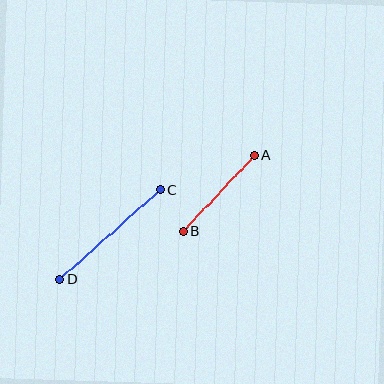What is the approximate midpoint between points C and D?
The midpoint is at approximately (110, 234) pixels.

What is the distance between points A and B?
The distance is approximately 104 pixels.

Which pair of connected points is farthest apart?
Points C and D are farthest apart.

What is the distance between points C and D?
The distance is approximately 135 pixels.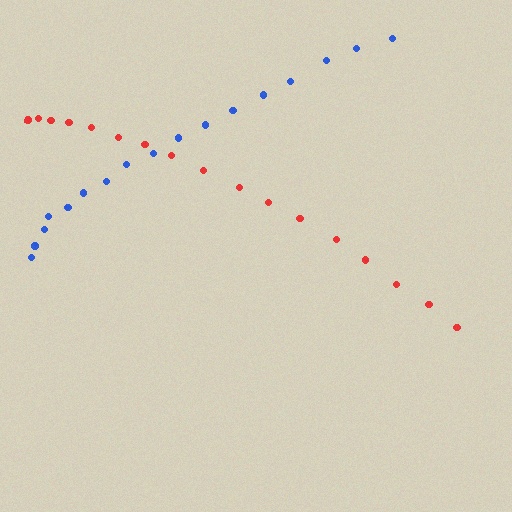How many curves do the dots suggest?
There are 2 distinct paths.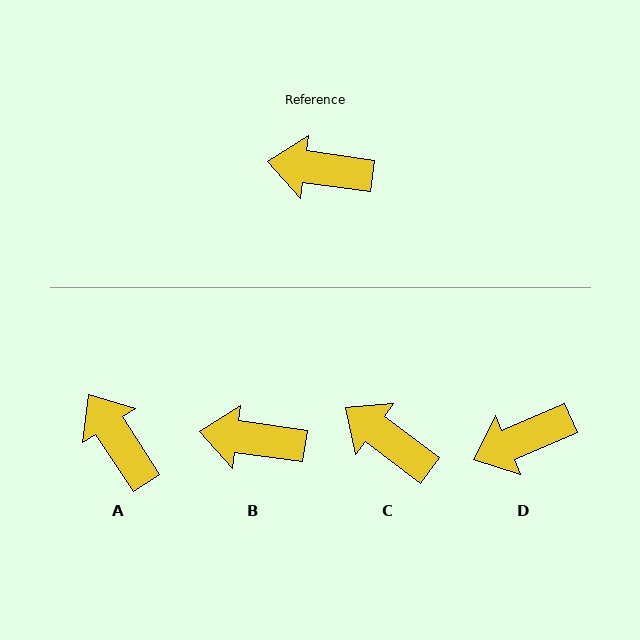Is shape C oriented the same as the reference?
No, it is off by about 29 degrees.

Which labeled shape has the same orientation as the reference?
B.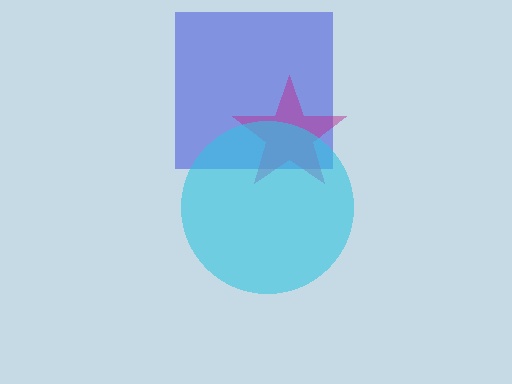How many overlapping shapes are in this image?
There are 3 overlapping shapes in the image.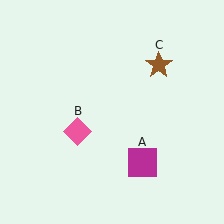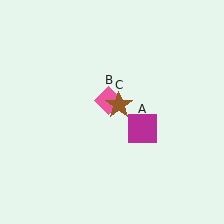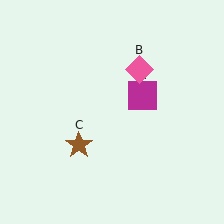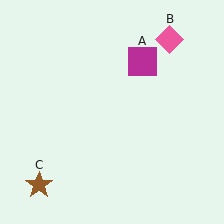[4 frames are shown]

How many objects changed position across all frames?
3 objects changed position: magenta square (object A), pink diamond (object B), brown star (object C).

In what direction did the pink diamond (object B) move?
The pink diamond (object B) moved up and to the right.